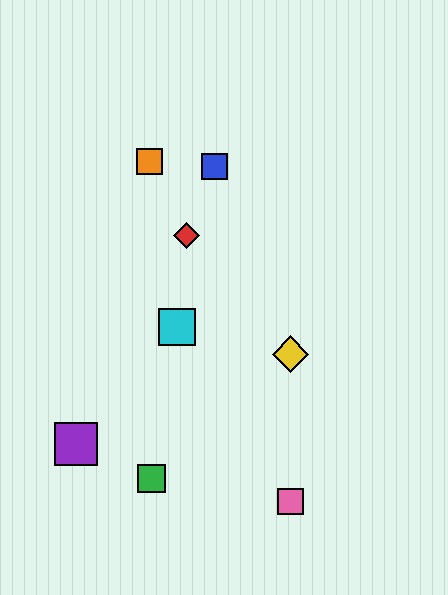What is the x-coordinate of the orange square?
The orange square is at x≈150.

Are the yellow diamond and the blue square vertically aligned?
No, the yellow diamond is at x≈290 and the blue square is at x≈214.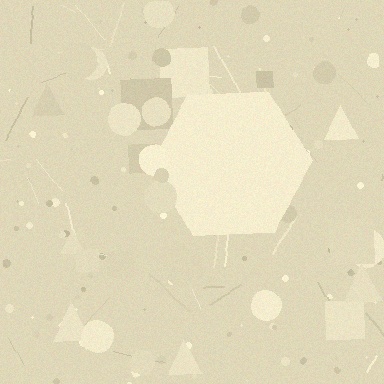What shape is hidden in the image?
A hexagon is hidden in the image.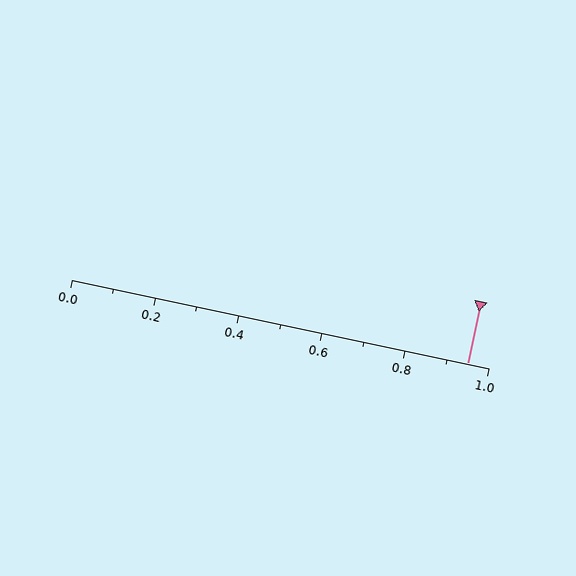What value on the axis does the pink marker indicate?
The marker indicates approximately 0.95.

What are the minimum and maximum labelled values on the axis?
The axis runs from 0.0 to 1.0.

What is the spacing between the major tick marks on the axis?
The major ticks are spaced 0.2 apart.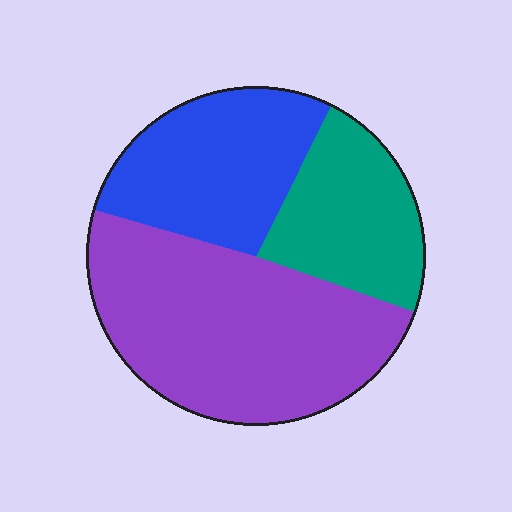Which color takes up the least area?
Teal, at roughly 25%.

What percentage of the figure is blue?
Blue covers 28% of the figure.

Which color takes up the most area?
Purple, at roughly 50%.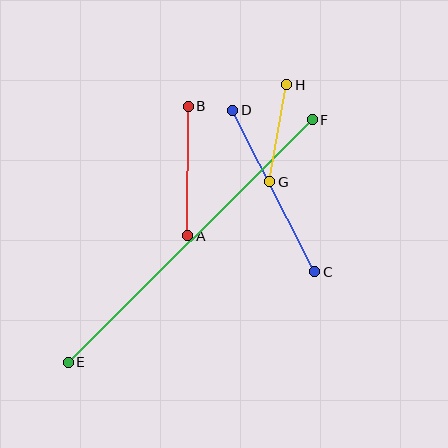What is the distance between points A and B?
The distance is approximately 130 pixels.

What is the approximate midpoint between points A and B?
The midpoint is at approximately (188, 171) pixels.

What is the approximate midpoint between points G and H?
The midpoint is at approximately (278, 133) pixels.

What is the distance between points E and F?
The distance is approximately 344 pixels.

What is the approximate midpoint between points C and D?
The midpoint is at approximately (274, 191) pixels.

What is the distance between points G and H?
The distance is approximately 99 pixels.